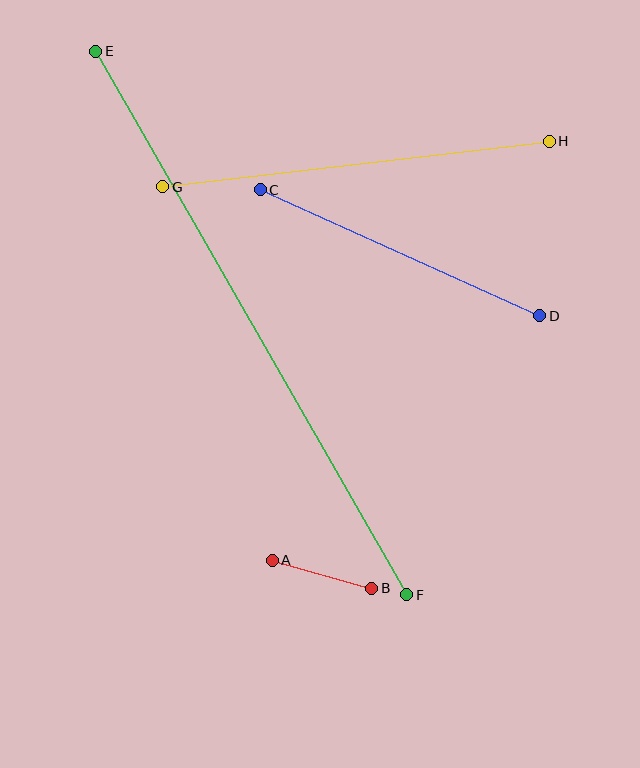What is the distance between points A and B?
The distance is approximately 103 pixels.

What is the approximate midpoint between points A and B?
The midpoint is at approximately (322, 574) pixels.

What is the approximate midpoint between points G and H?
The midpoint is at approximately (356, 164) pixels.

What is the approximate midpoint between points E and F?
The midpoint is at approximately (251, 323) pixels.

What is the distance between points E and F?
The distance is approximately 626 pixels.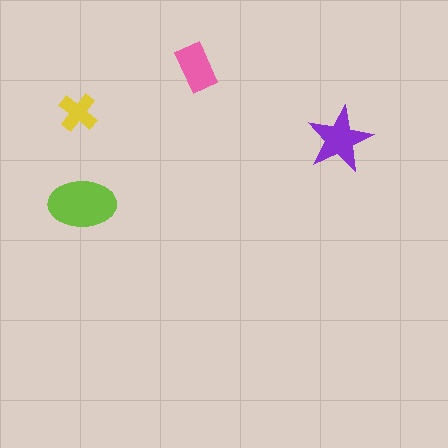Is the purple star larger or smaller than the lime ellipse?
Smaller.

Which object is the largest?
The lime ellipse.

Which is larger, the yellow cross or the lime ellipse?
The lime ellipse.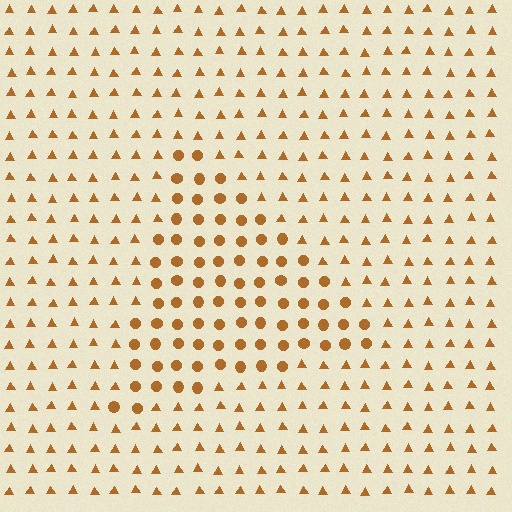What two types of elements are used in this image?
The image uses circles inside the triangle region and triangles outside it.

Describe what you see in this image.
The image is filled with small brown elements arranged in a uniform grid. A triangle-shaped region contains circles, while the surrounding area contains triangles. The boundary is defined purely by the change in element shape.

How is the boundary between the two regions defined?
The boundary is defined by a change in element shape: circles inside vs. triangles outside. All elements share the same color and spacing.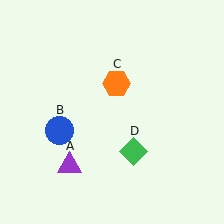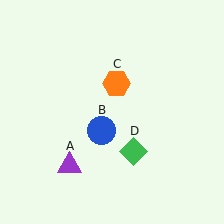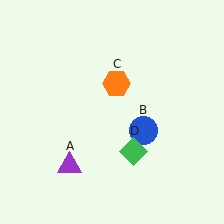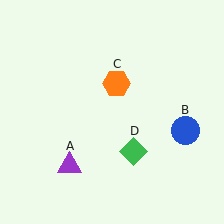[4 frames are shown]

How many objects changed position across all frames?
1 object changed position: blue circle (object B).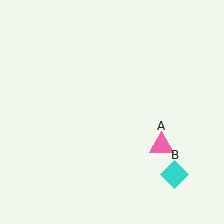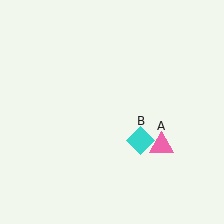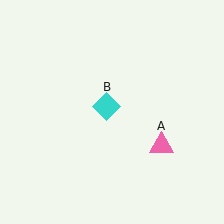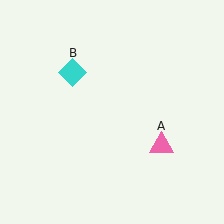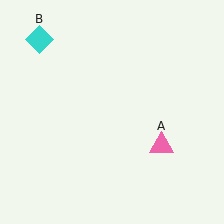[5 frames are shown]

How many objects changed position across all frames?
1 object changed position: cyan diamond (object B).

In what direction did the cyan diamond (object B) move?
The cyan diamond (object B) moved up and to the left.